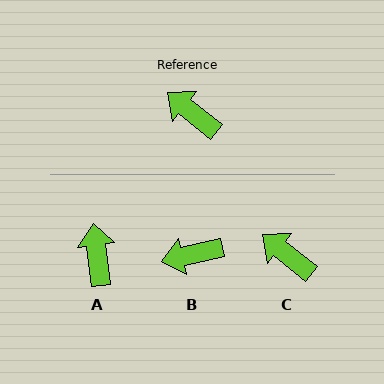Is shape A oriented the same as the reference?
No, it is off by about 44 degrees.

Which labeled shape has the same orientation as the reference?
C.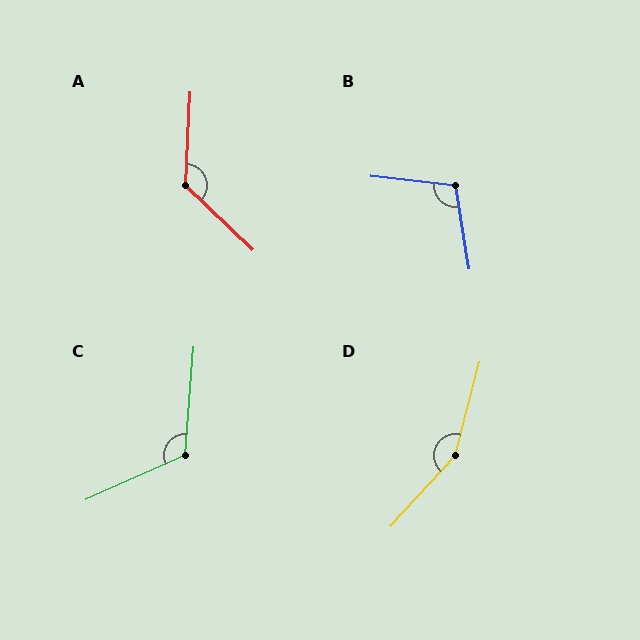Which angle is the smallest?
B, at approximately 105 degrees.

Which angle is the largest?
D, at approximately 152 degrees.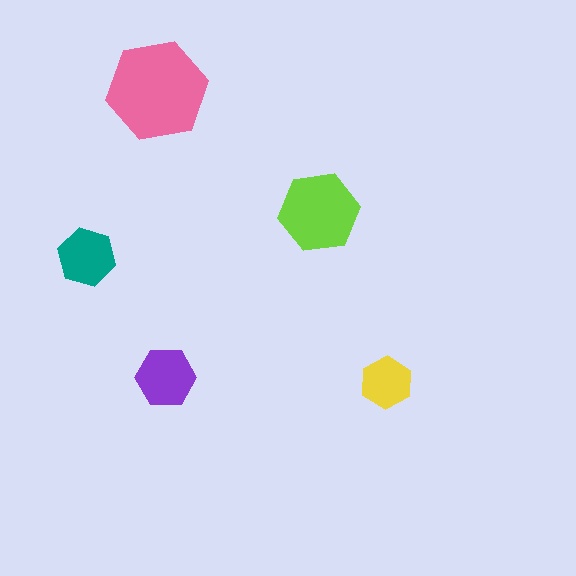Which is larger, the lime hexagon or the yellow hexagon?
The lime one.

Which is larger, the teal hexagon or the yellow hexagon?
The teal one.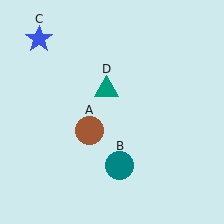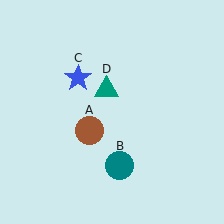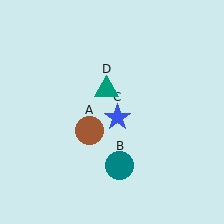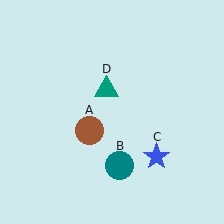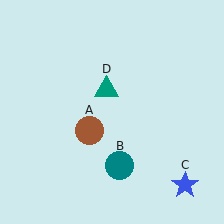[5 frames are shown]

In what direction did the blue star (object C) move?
The blue star (object C) moved down and to the right.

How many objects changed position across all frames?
1 object changed position: blue star (object C).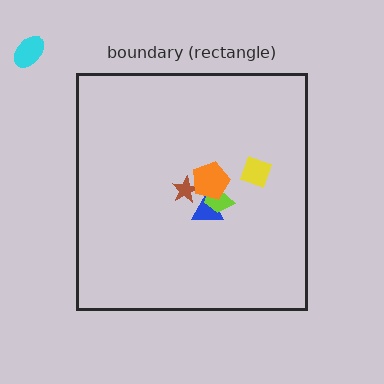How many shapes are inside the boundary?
5 inside, 1 outside.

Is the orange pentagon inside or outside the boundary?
Inside.